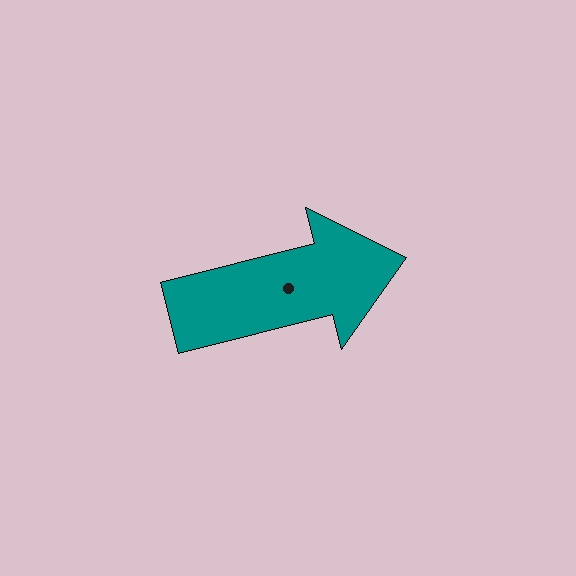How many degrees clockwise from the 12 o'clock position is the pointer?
Approximately 76 degrees.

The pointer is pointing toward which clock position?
Roughly 3 o'clock.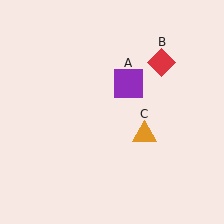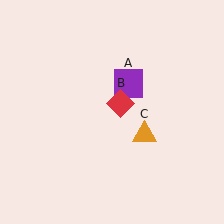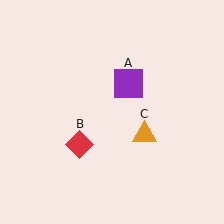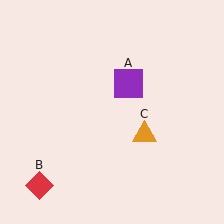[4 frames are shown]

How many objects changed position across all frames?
1 object changed position: red diamond (object B).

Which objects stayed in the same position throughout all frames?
Purple square (object A) and orange triangle (object C) remained stationary.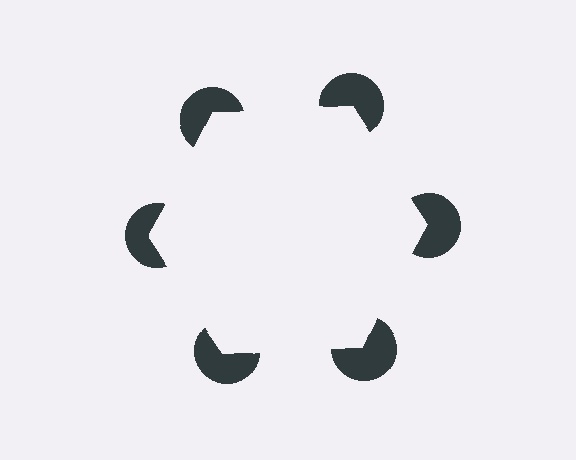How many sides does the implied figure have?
6 sides.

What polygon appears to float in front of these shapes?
An illusory hexagon — its edges are inferred from the aligned wedge cuts in the pac-man discs, not physically drawn.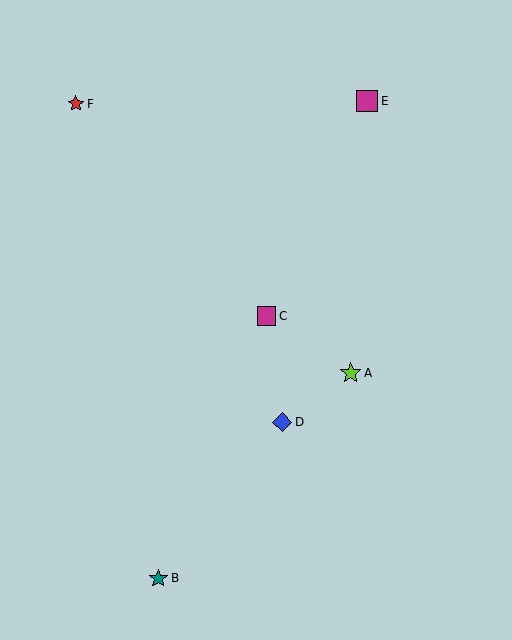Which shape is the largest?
The magenta square (labeled E) is the largest.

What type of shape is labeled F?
Shape F is a red star.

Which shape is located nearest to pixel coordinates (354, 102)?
The magenta square (labeled E) at (367, 101) is nearest to that location.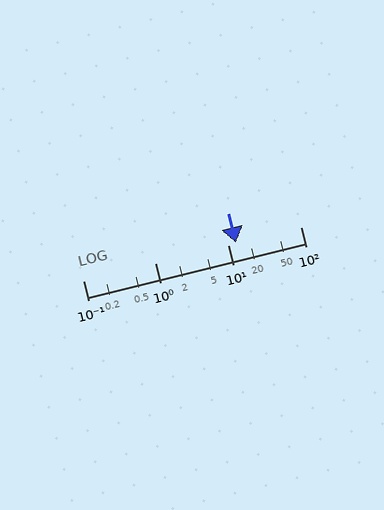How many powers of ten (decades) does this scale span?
The scale spans 3 decades, from 0.1 to 100.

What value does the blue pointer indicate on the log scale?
The pointer indicates approximately 13.